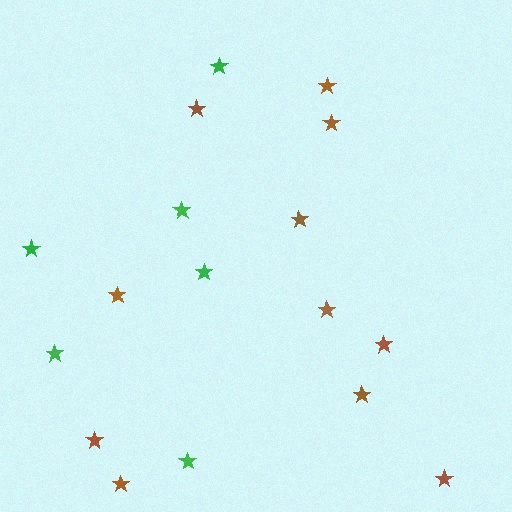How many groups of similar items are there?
There are 2 groups: one group of brown stars (11) and one group of green stars (6).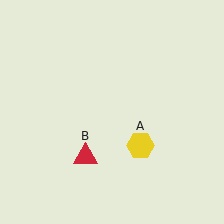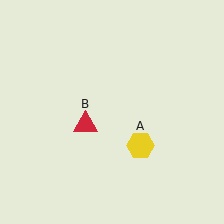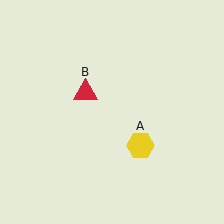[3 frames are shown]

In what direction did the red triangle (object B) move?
The red triangle (object B) moved up.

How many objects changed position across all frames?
1 object changed position: red triangle (object B).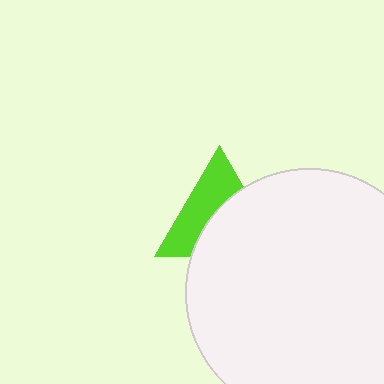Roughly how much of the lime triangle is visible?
About half of it is visible (roughly 48%).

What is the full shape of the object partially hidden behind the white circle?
The partially hidden object is a lime triangle.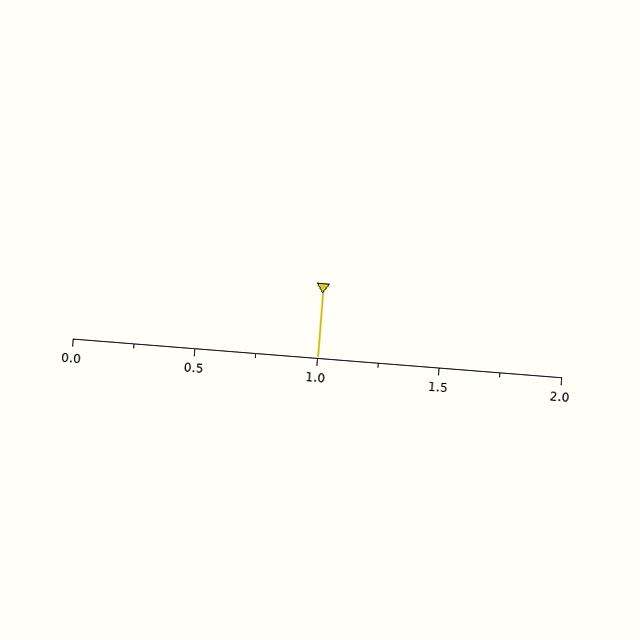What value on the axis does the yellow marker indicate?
The marker indicates approximately 1.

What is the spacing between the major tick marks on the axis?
The major ticks are spaced 0.5 apart.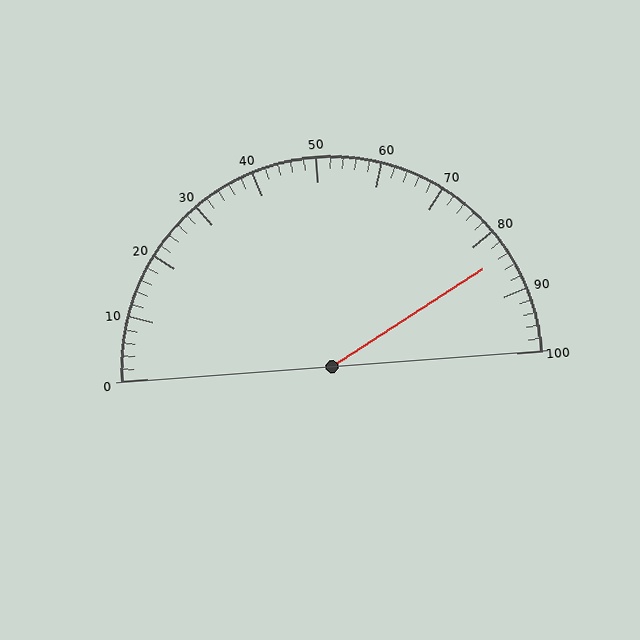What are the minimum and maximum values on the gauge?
The gauge ranges from 0 to 100.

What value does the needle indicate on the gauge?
The needle indicates approximately 84.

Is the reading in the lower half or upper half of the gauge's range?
The reading is in the upper half of the range (0 to 100).